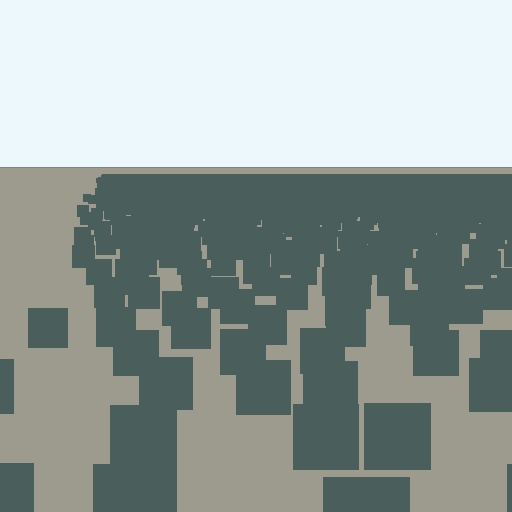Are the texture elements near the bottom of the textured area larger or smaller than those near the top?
Larger. Near the bottom, elements are closer to the viewer and appear at a bigger on-screen size.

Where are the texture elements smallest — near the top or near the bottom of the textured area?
Near the top.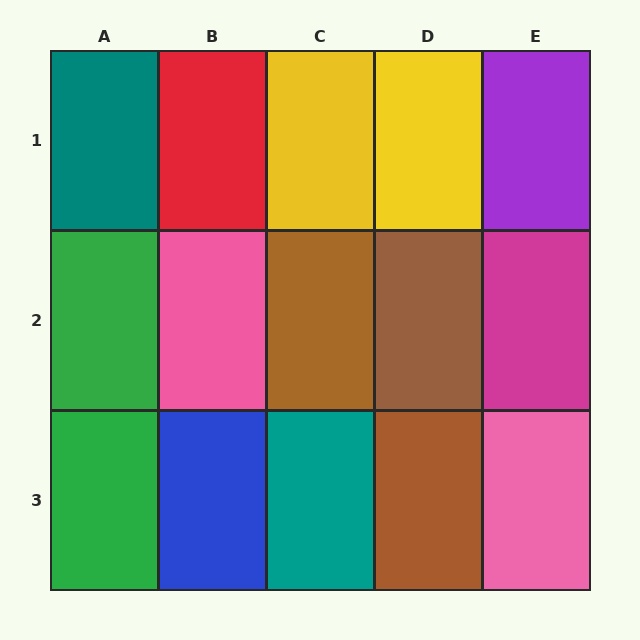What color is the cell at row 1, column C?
Yellow.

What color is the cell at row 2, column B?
Pink.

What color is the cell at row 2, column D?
Brown.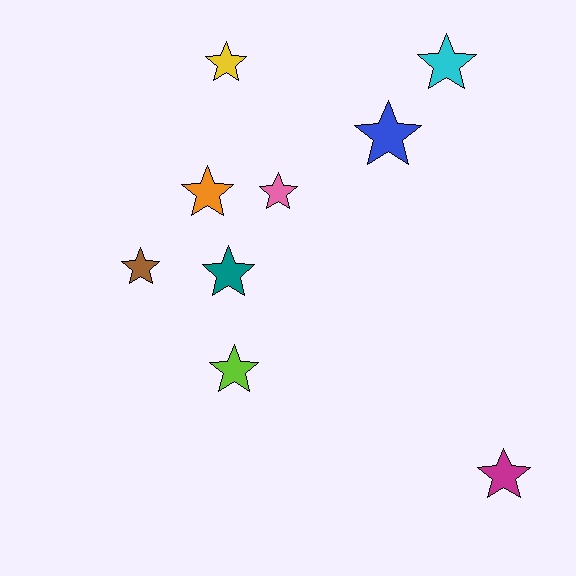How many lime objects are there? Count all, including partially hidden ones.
There is 1 lime object.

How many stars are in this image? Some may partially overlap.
There are 9 stars.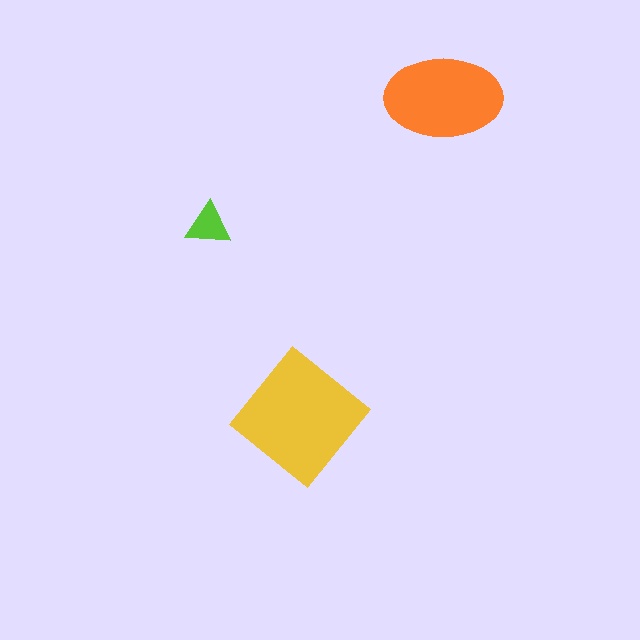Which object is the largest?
The yellow diamond.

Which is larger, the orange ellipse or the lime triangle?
The orange ellipse.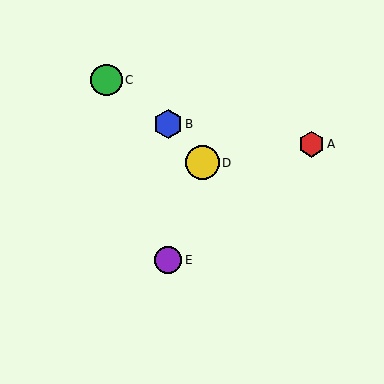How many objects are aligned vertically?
2 objects (B, E) are aligned vertically.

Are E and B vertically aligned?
Yes, both are at x≈168.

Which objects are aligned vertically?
Objects B, E are aligned vertically.